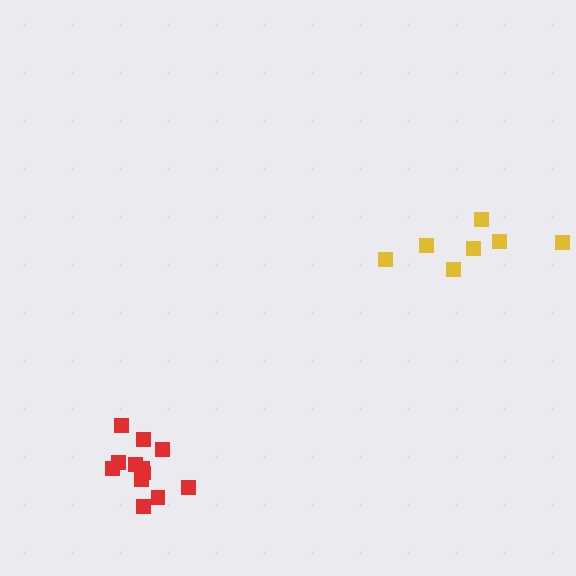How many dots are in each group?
Group 1: 7 dots, Group 2: 12 dots (19 total).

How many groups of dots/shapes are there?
There are 2 groups.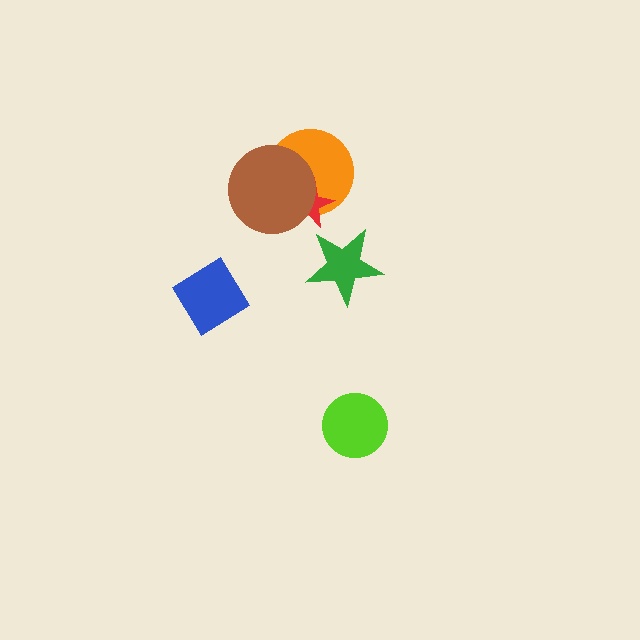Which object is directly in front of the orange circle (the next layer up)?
The red star is directly in front of the orange circle.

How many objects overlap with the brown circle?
2 objects overlap with the brown circle.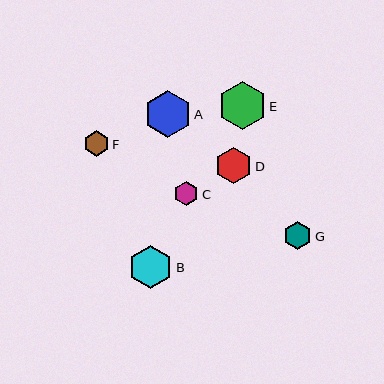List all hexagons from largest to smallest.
From largest to smallest: E, A, B, D, G, F, C.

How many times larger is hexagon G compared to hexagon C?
Hexagon G is approximately 1.2 times the size of hexagon C.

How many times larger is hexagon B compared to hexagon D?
Hexagon B is approximately 1.2 times the size of hexagon D.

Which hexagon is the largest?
Hexagon E is the largest with a size of approximately 48 pixels.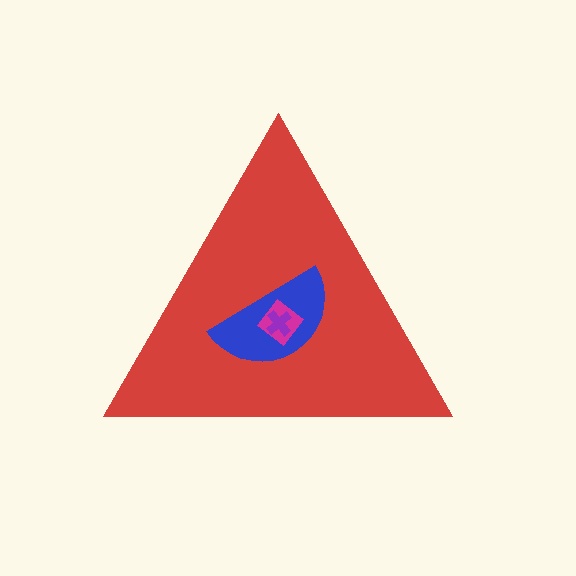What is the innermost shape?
The purple cross.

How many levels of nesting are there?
4.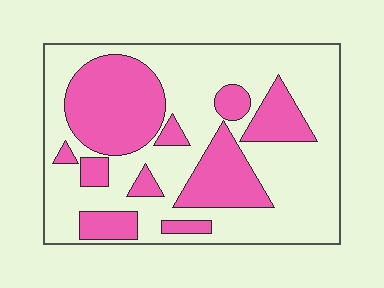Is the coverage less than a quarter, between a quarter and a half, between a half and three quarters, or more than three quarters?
Between a quarter and a half.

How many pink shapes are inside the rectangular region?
10.